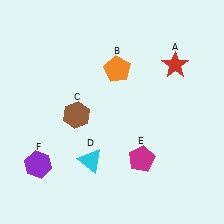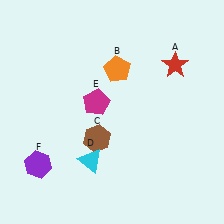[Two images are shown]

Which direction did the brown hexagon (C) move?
The brown hexagon (C) moved down.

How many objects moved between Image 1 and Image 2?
2 objects moved between the two images.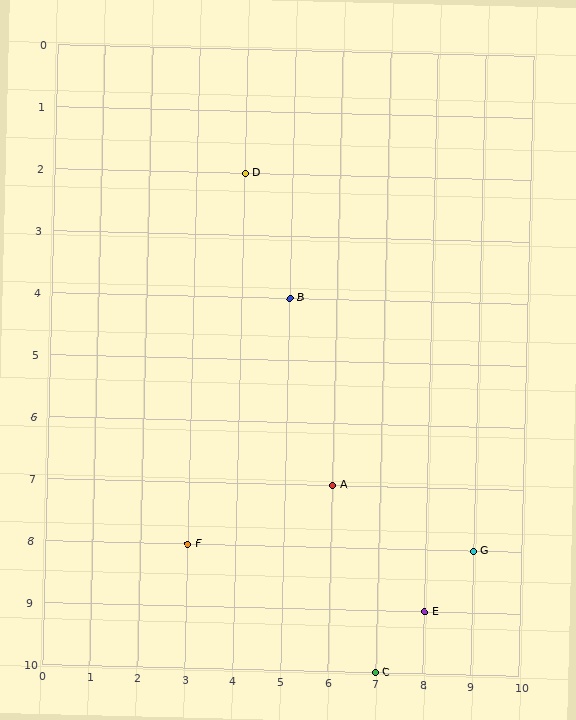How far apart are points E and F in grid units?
Points E and F are 5 columns and 1 row apart (about 5.1 grid units diagonally).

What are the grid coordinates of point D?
Point D is at grid coordinates (4, 2).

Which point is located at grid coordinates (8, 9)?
Point E is at (8, 9).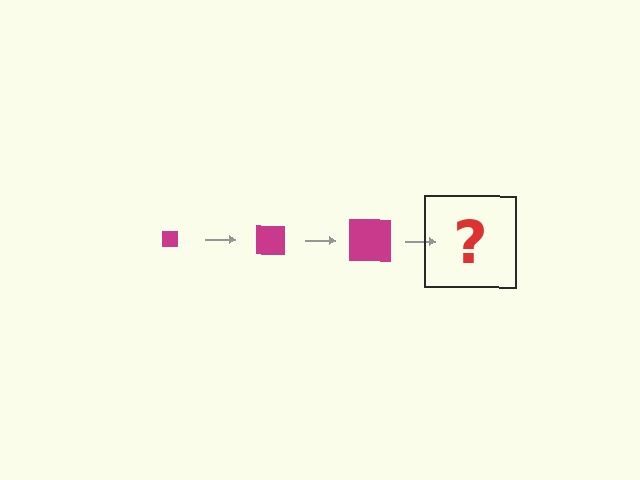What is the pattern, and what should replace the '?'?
The pattern is that the square gets progressively larger each step. The '?' should be a magenta square, larger than the previous one.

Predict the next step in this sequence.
The next step is a magenta square, larger than the previous one.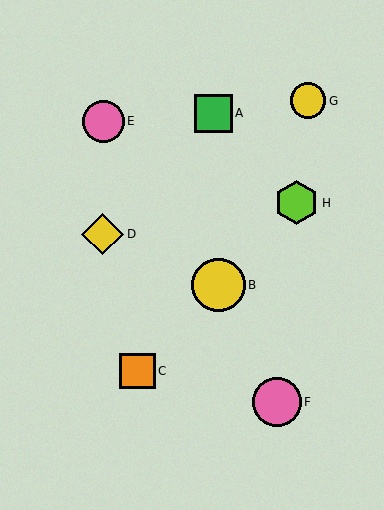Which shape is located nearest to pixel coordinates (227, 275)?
The yellow circle (labeled B) at (218, 285) is nearest to that location.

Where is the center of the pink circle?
The center of the pink circle is at (277, 402).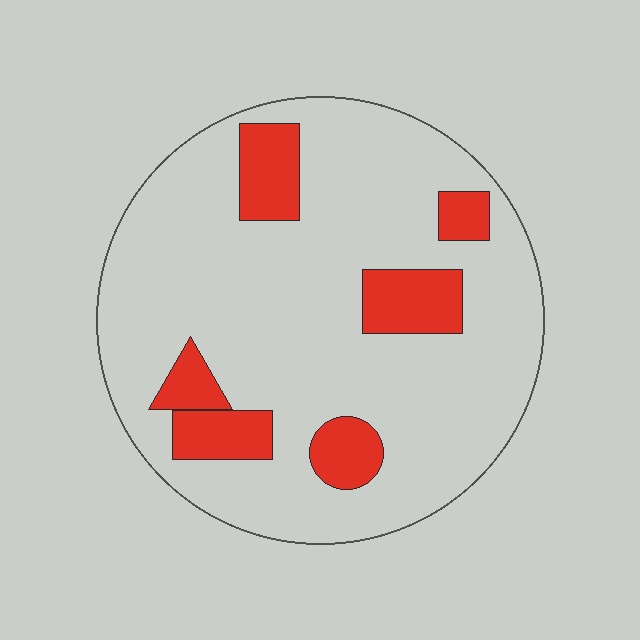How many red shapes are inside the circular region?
6.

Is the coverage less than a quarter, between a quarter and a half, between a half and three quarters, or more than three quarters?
Less than a quarter.